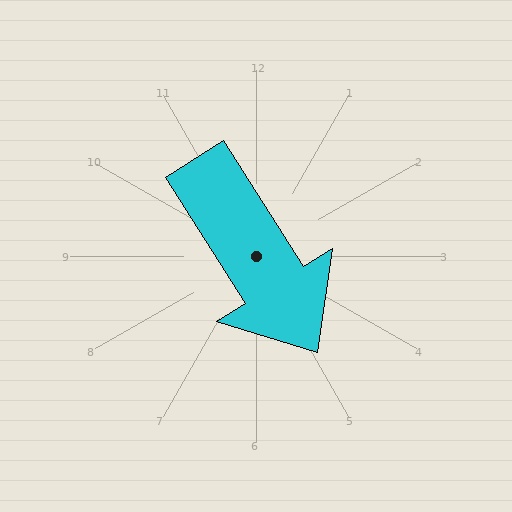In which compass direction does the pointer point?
Southeast.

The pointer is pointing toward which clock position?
Roughly 5 o'clock.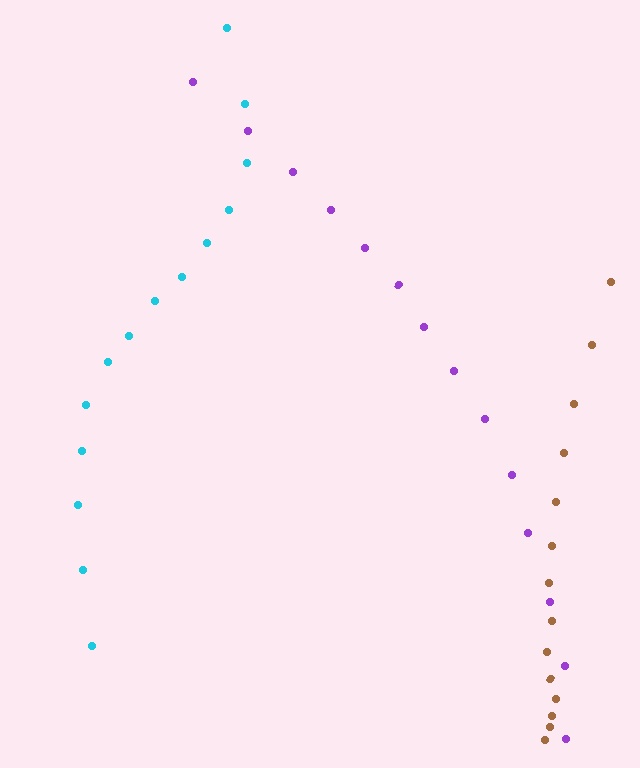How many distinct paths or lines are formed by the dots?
There are 3 distinct paths.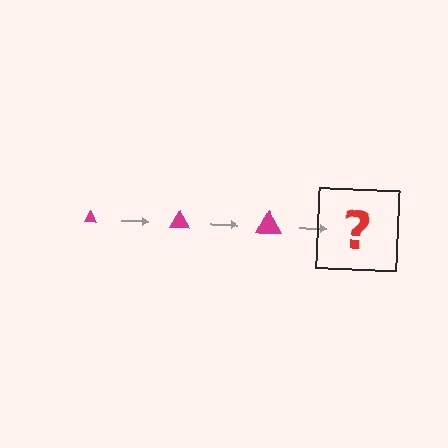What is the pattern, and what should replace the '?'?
The pattern is that the triangle gets progressively larger each step. The '?' should be a magenta triangle, larger than the previous one.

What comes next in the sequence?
The next element should be a magenta triangle, larger than the previous one.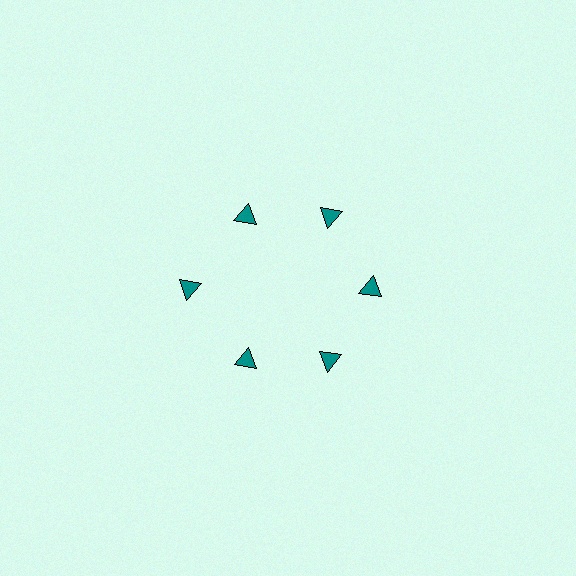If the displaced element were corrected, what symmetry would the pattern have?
It would have 6-fold rotational symmetry — the pattern would map onto itself every 60 degrees.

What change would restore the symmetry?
The symmetry would be restored by moving it inward, back onto the ring so that all 6 triangles sit at equal angles and equal distance from the center.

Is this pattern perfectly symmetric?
No. The 6 teal triangles are arranged in a ring, but one element near the 9 o'clock position is pushed outward from the center, breaking the 6-fold rotational symmetry.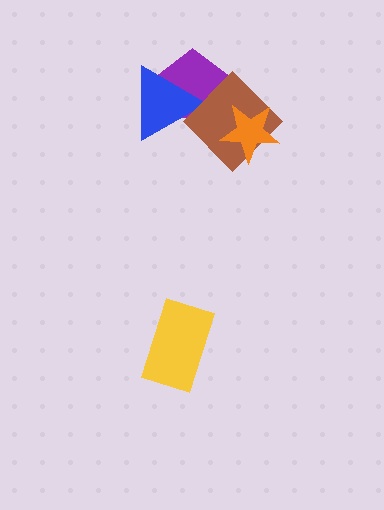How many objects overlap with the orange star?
1 object overlaps with the orange star.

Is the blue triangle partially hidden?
Yes, it is partially covered by another shape.